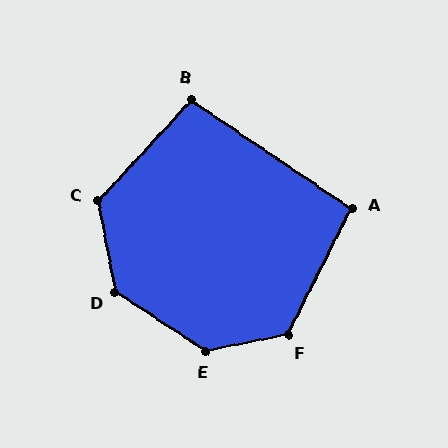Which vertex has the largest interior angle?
E, at approximately 136 degrees.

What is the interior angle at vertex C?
Approximately 126 degrees (obtuse).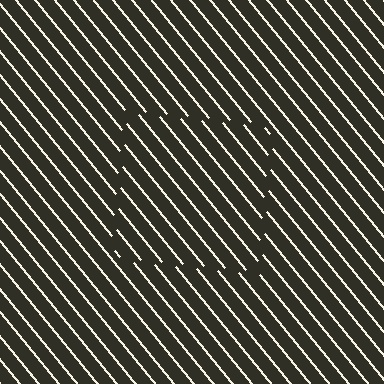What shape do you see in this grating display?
An illusory square. The interior of the shape contains the same grating, shifted by half a period — the contour is defined by the phase discontinuity where line-ends from the inner and outer gratings abut.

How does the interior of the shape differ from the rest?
The interior of the shape contains the same grating, shifted by half a period — the contour is defined by the phase discontinuity where line-ends from the inner and outer gratings abut.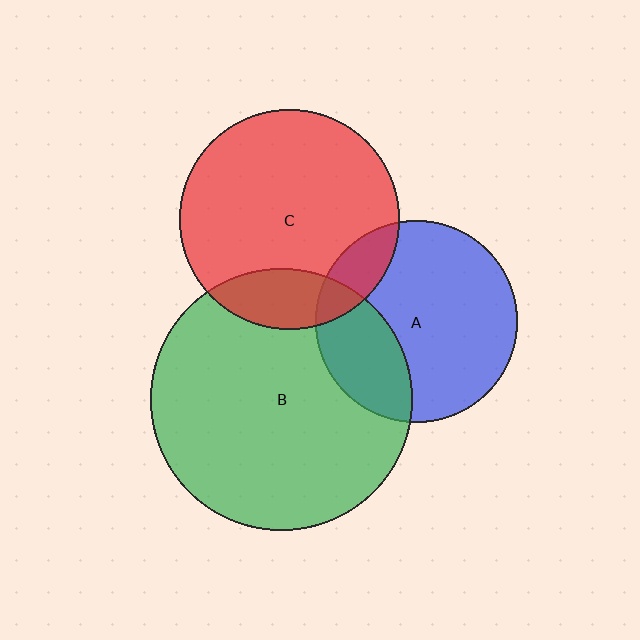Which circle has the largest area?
Circle B (green).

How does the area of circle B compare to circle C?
Approximately 1.4 times.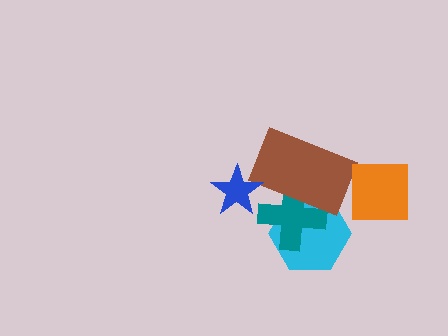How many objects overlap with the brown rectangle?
2 objects overlap with the brown rectangle.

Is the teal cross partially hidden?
Yes, it is partially covered by another shape.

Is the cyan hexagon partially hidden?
Yes, it is partially covered by another shape.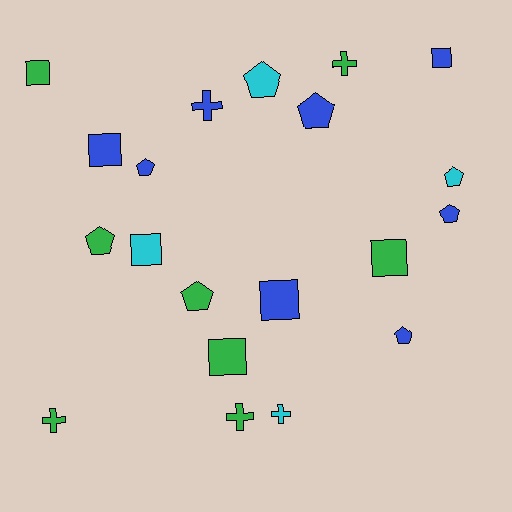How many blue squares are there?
There are 3 blue squares.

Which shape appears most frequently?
Pentagon, with 8 objects.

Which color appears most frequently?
Green, with 8 objects.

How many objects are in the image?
There are 20 objects.